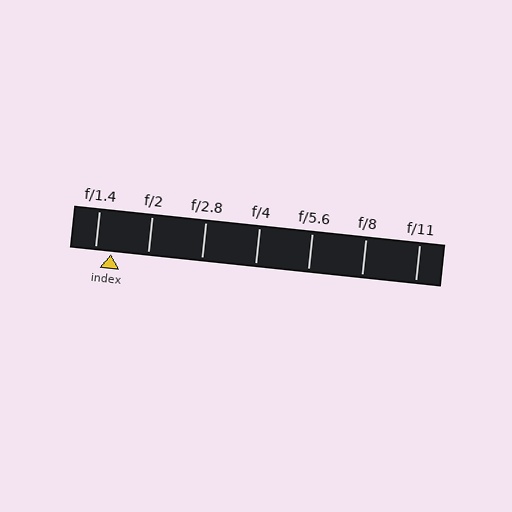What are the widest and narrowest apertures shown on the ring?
The widest aperture shown is f/1.4 and the narrowest is f/11.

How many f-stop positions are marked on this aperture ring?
There are 7 f-stop positions marked.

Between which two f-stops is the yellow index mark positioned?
The index mark is between f/1.4 and f/2.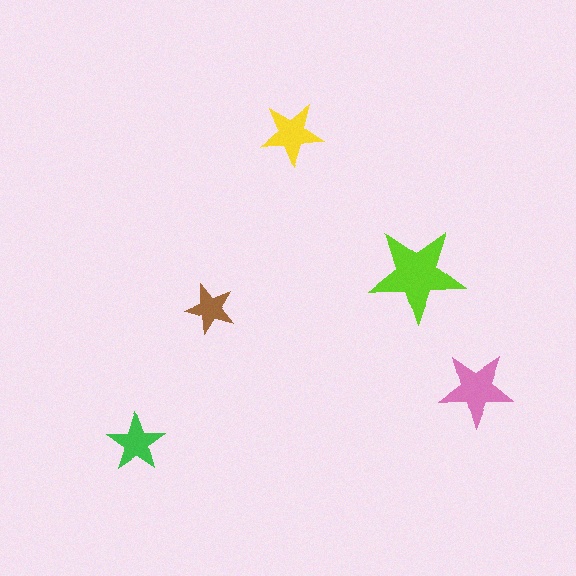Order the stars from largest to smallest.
the lime one, the pink one, the yellow one, the green one, the brown one.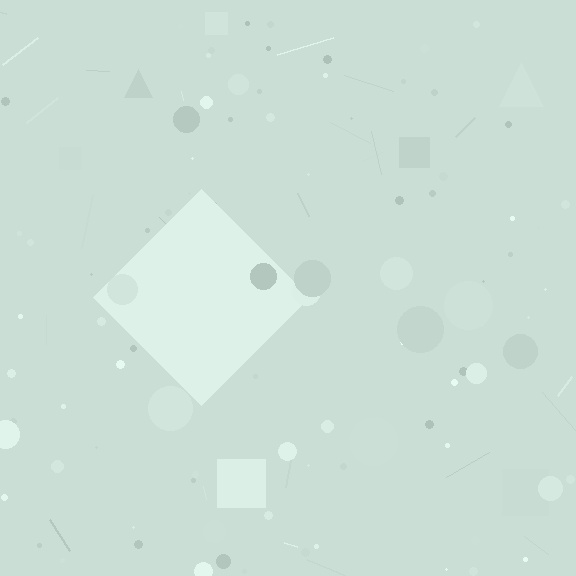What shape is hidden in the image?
A diamond is hidden in the image.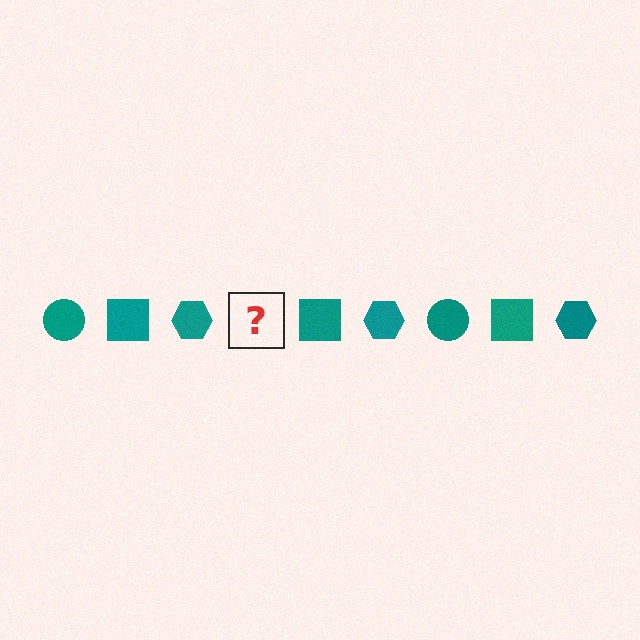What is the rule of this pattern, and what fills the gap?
The rule is that the pattern cycles through circle, square, hexagon shapes in teal. The gap should be filled with a teal circle.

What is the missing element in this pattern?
The missing element is a teal circle.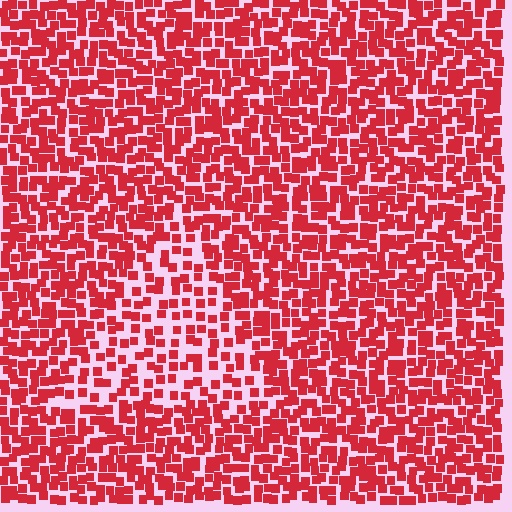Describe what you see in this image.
The image contains small red elements arranged at two different densities. A triangle-shaped region is visible where the elements are less densely packed than the surrounding area.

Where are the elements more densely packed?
The elements are more densely packed outside the triangle boundary.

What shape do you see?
I see a triangle.